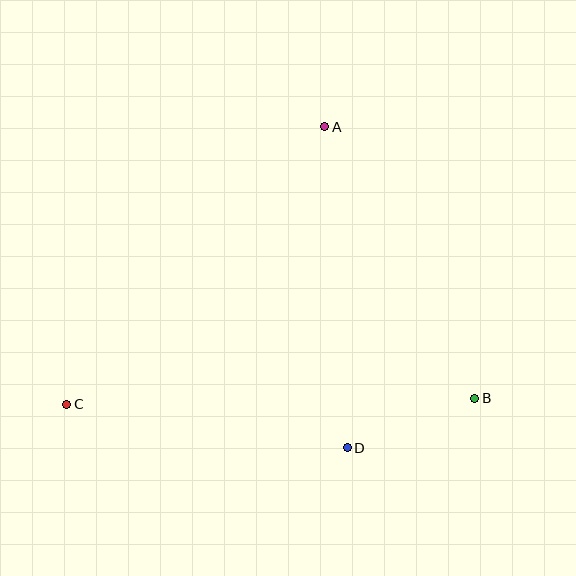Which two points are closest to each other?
Points B and D are closest to each other.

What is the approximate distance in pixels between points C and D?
The distance between C and D is approximately 284 pixels.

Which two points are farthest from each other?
Points B and C are farthest from each other.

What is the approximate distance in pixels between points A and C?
The distance between A and C is approximately 379 pixels.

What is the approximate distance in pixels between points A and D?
The distance between A and D is approximately 322 pixels.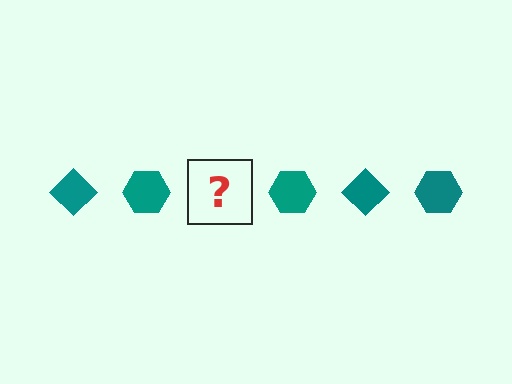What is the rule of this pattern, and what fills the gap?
The rule is that the pattern cycles through diamond, hexagon shapes in teal. The gap should be filled with a teal diamond.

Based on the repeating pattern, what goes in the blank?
The blank should be a teal diamond.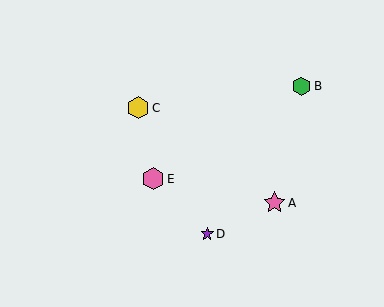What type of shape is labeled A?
Shape A is a pink star.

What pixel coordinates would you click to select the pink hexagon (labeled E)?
Click at (153, 179) to select the pink hexagon E.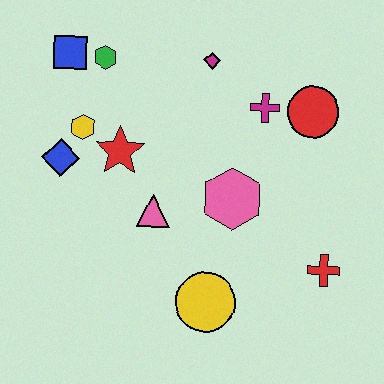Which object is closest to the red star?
The yellow hexagon is closest to the red star.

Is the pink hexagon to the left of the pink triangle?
No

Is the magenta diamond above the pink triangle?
Yes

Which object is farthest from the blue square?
The red cross is farthest from the blue square.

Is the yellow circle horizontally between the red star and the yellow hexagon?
No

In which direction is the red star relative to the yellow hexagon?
The red star is to the right of the yellow hexagon.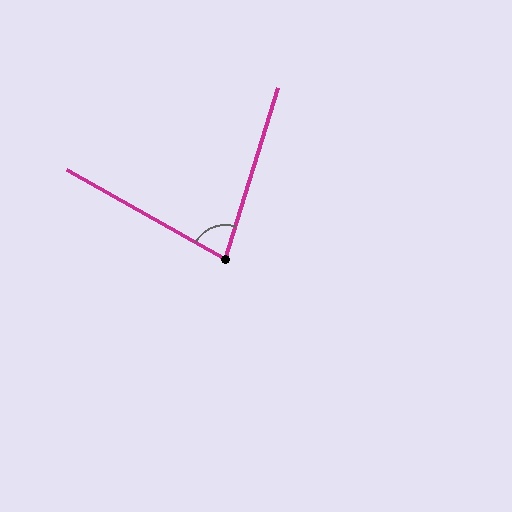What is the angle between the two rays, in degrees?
Approximately 78 degrees.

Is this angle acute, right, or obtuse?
It is acute.